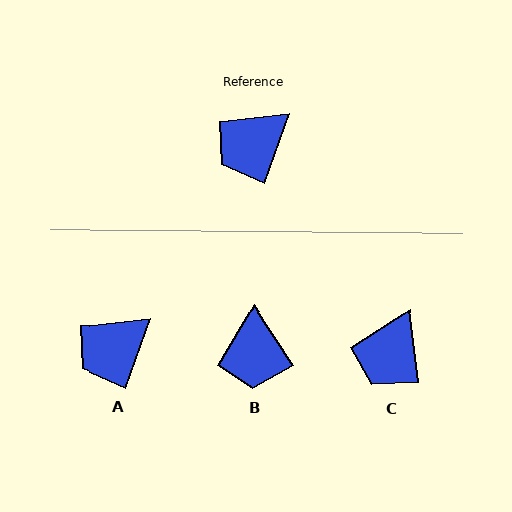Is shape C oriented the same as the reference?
No, it is off by about 27 degrees.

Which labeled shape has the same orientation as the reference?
A.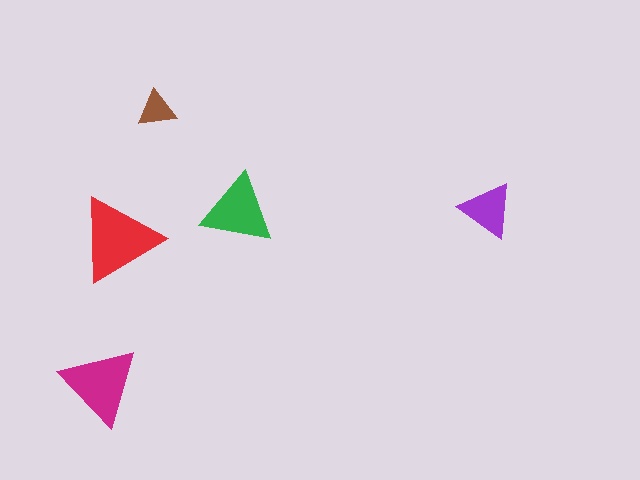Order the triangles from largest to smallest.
the red one, the magenta one, the green one, the purple one, the brown one.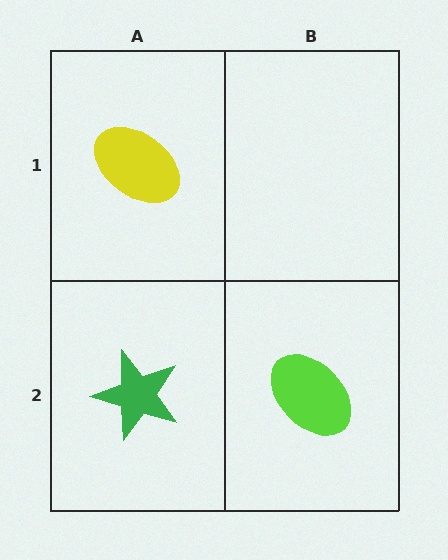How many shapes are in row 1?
1 shape.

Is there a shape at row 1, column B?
No, that cell is empty.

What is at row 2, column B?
A lime ellipse.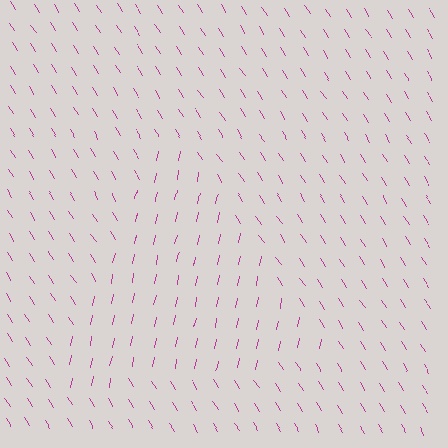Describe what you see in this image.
The image is filled with small magenta line segments. A triangle region in the image has lines oriented differently from the surrounding lines, creating a visible texture boundary.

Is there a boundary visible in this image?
Yes, there is a texture boundary formed by a change in line orientation.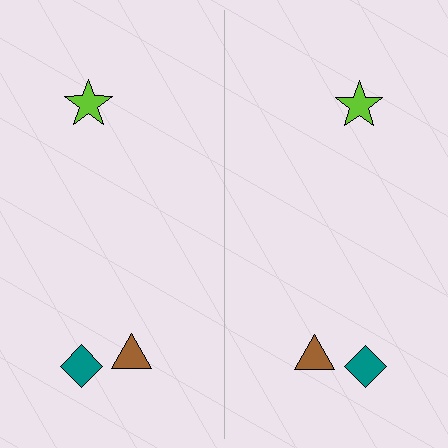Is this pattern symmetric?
Yes, this pattern has bilateral (reflection) symmetry.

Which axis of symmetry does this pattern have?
The pattern has a vertical axis of symmetry running through the center of the image.